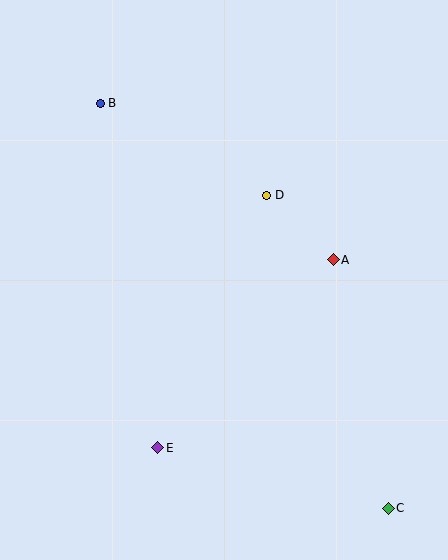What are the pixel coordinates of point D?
Point D is at (267, 195).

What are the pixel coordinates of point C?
Point C is at (388, 508).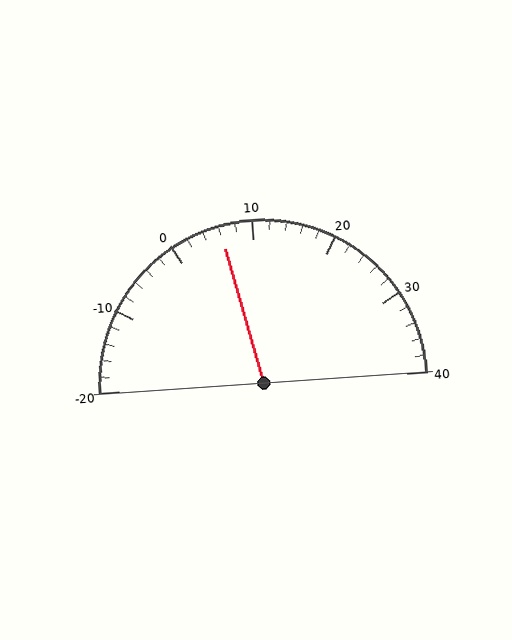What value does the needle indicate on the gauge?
The needle indicates approximately 6.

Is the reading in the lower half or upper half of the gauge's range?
The reading is in the lower half of the range (-20 to 40).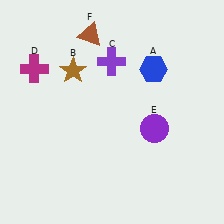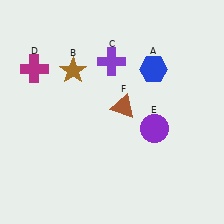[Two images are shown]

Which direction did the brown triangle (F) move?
The brown triangle (F) moved down.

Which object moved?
The brown triangle (F) moved down.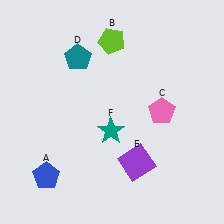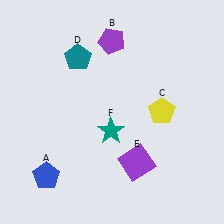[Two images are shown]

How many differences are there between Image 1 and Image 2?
There are 2 differences between the two images.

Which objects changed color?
B changed from lime to purple. C changed from pink to yellow.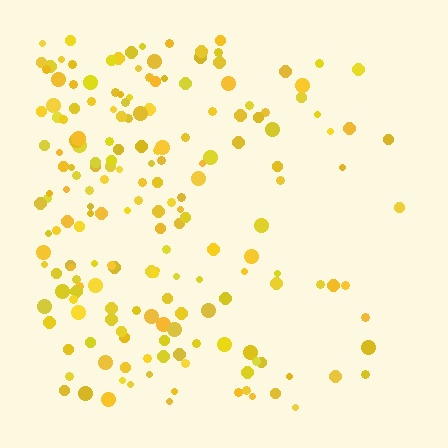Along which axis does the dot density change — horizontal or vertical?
Horizontal.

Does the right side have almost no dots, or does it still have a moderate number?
Still a moderate number, just noticeably fewer than the left.